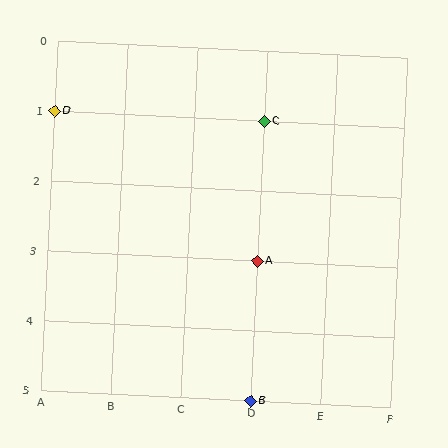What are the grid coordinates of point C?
Point C is at grid coordinates (D, 1).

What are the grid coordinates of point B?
Point B is at grid coordinates (D, 5).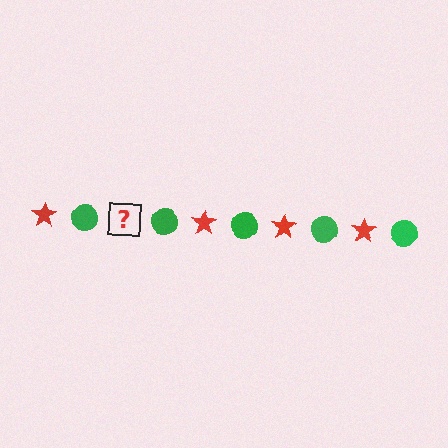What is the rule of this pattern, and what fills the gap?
The rule is that the pattern alternates between red star and green circle. The gap should be filled with a red star.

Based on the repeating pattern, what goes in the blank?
The blank should be a red star.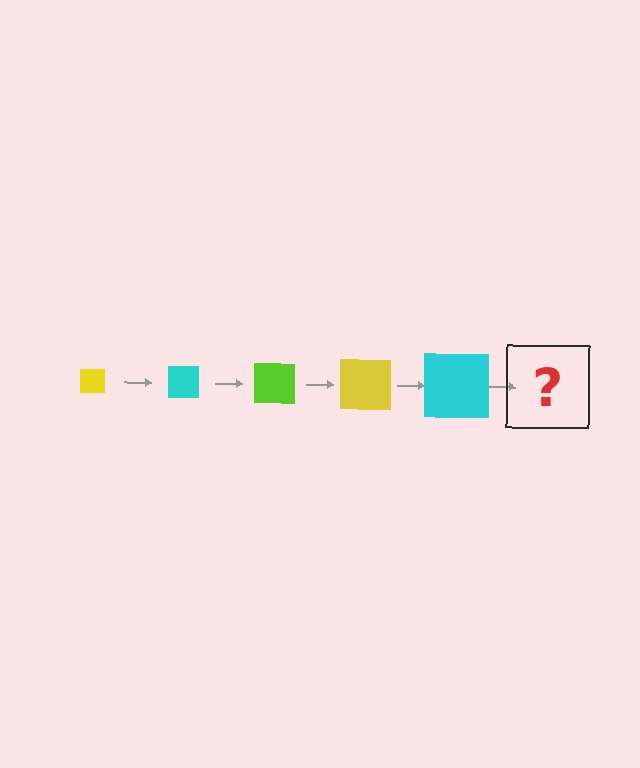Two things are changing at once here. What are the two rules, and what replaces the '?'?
The two rules are that the square grows larger each step and the color cycles through yellow, cyan, and lime. The '?' should be a lime square, larger than the previous one.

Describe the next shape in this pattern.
It should be a lime square, larger than the previous one.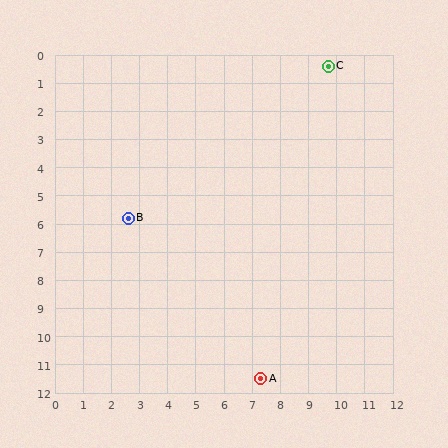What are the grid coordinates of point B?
Point B is at approximately (2.6, 5.8).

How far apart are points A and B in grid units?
Points A and B are about 7.4 grid units apart.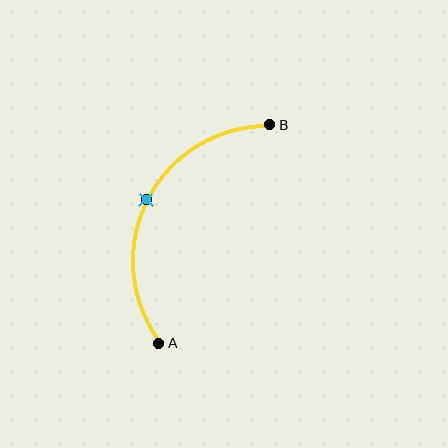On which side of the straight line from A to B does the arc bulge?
The arc bulges to the left of the straight line connecting A and B.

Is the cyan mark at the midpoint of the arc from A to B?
Yes. The cyan mark lies on the arc at equal arc-length from both A and B — it is the arc midpoint.